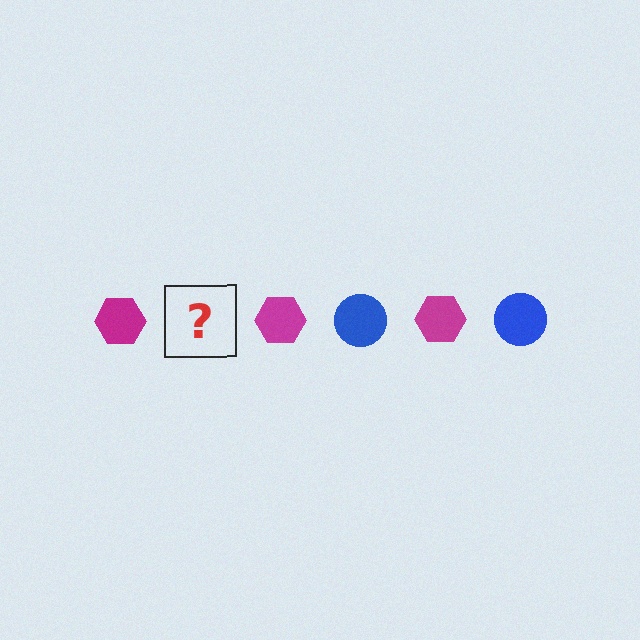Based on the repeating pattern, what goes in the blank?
The blank should be a blue circle.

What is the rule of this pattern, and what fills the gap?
The rule is that the pattern alternates between magenta hexagon and blue circle. The gap should be filled with a blue circle.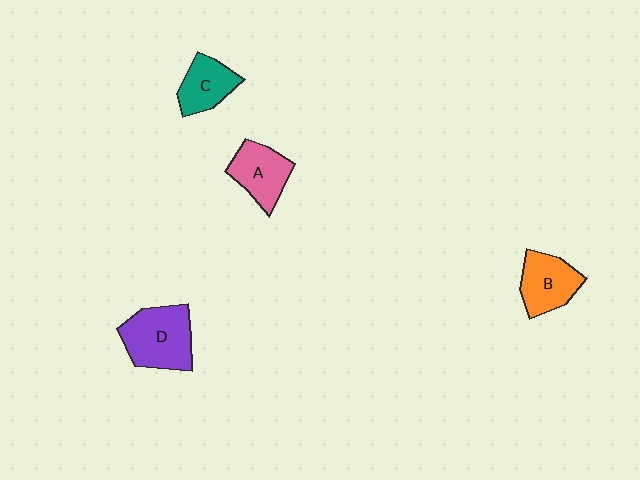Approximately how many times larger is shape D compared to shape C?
Approximately 1.6 times.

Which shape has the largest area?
Shape D (purple).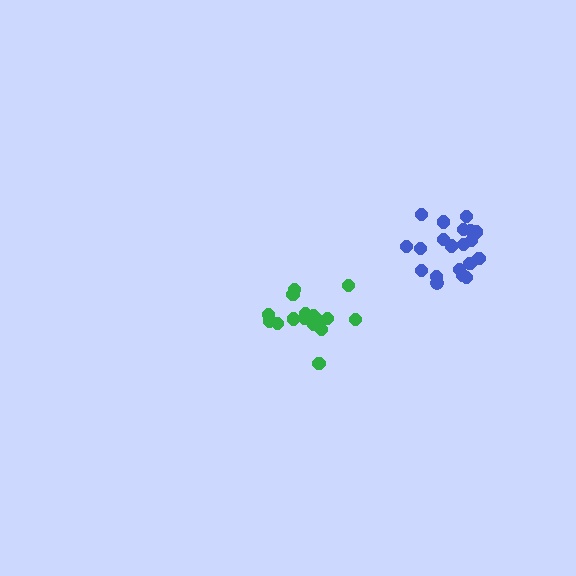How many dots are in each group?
Group 1: 20 dots, Group 2: 16 dots (36 total).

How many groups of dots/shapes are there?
There are 2 groups.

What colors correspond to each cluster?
The clusters are colored: blue, green.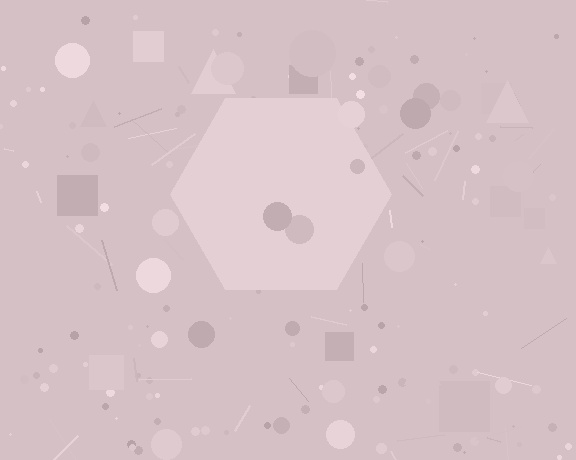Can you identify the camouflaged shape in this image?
The camouflaged shape is a hexagon.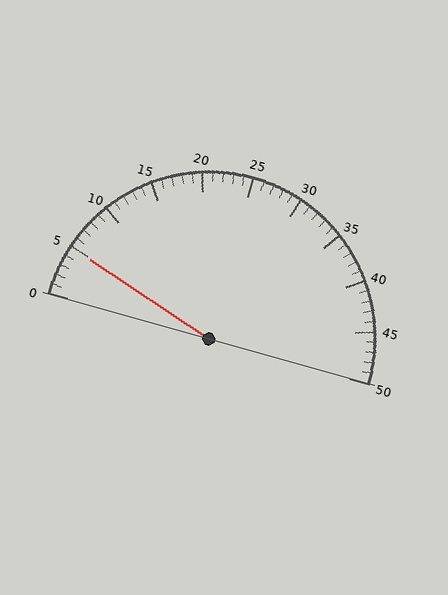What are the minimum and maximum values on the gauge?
The gauge ranges from 0 to 50.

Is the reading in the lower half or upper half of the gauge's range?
The reading is in the lower half of the range (0 to 50).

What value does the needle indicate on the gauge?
The needle indicates approximately 5.